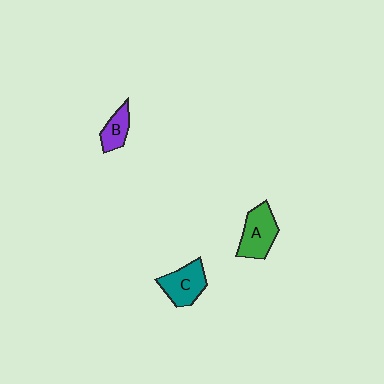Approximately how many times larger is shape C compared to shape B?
Approximately 1.6 times.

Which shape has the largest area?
Shape A (green).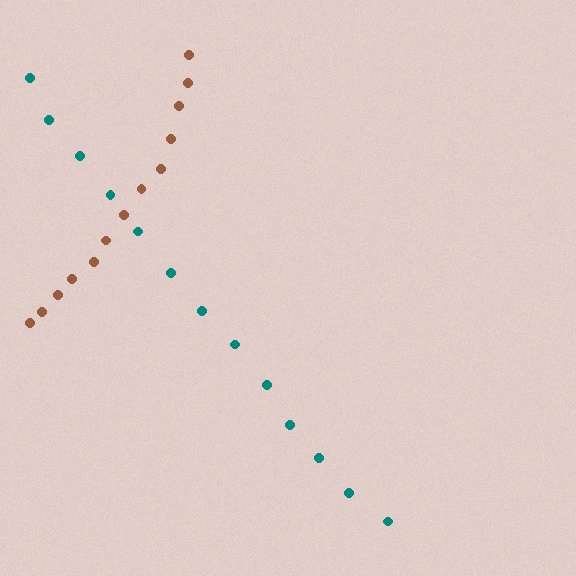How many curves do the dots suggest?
There are 2 distinct paths.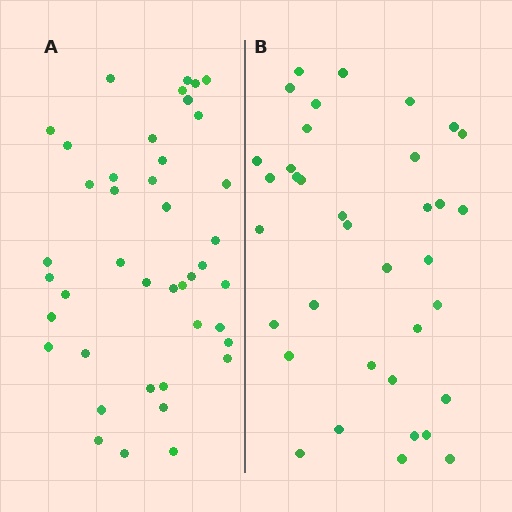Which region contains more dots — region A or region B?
Region A (the left region) has more dots.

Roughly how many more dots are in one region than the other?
Region A has about 6 more dots than region B.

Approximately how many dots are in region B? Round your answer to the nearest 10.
About 40 dots. (The exact count is 36, which rounds to 40.)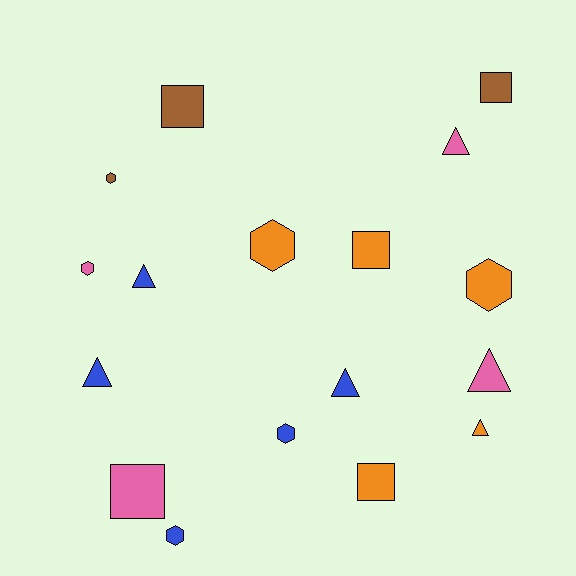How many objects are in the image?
There are 17 objects.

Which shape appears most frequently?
Triangle, with 6 objects.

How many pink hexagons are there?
There is 1 pink hexagon.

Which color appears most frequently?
Orange, with 5 objects.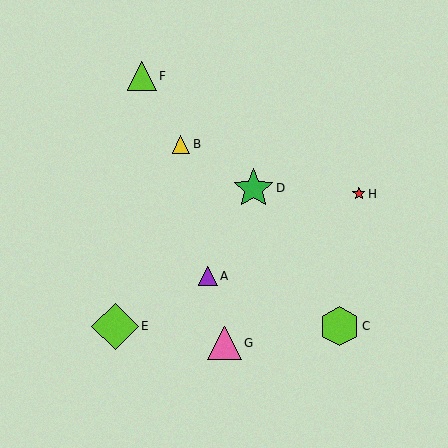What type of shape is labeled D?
Shape D is a green star.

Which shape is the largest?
The lime diamond (labeled E) is the largest.